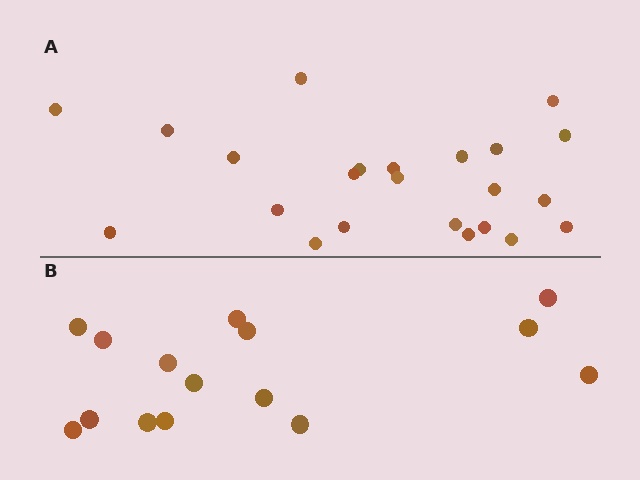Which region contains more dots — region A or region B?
Region A (the top region) has more dots.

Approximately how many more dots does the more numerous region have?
Region A has roughly 8 or so more dots than region B.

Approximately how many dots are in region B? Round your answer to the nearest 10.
About 20 dots. (The exact count is 15, which rounds to 20.)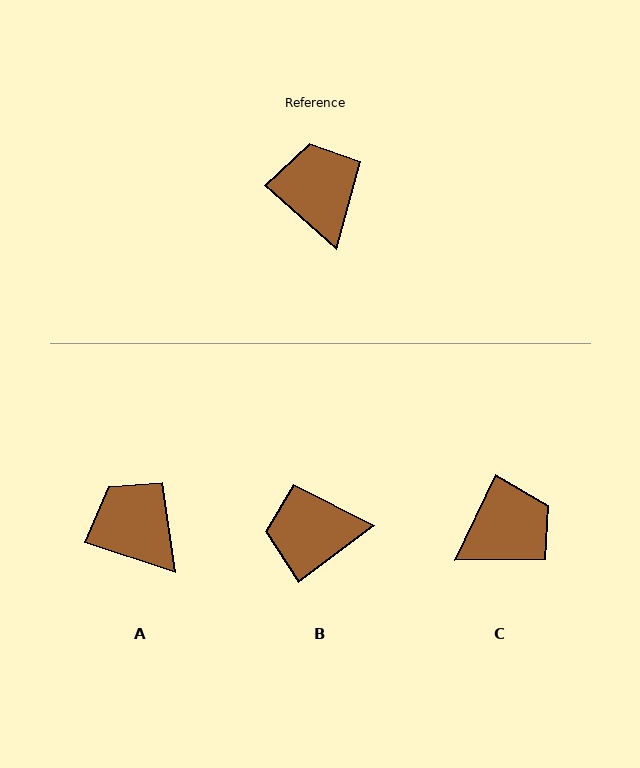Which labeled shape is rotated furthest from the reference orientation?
B, about 79 degrees away.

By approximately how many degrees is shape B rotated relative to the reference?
Approximately 79 degrees counter-clockwise.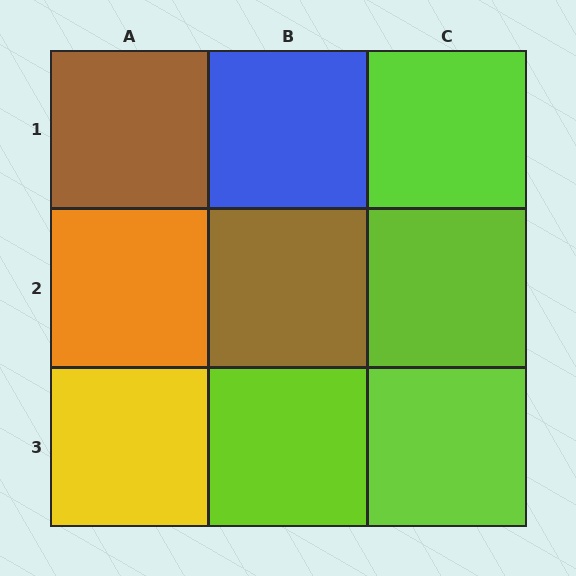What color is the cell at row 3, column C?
Lime.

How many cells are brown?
2 cells are brown.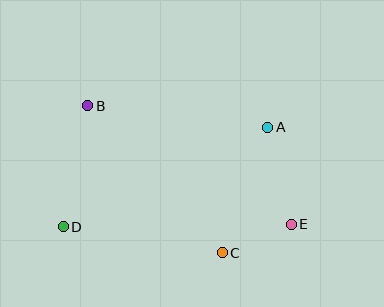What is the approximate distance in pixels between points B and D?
The distance between B and D is approximately 123 pixels.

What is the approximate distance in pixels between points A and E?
The distance between A and E is approximately 100 pixels.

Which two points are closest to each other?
Points C and E are closest to each other.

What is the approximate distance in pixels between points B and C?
The distance between B and C is approximately 199 pixels.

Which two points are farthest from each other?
Points B and E are farthest from each other.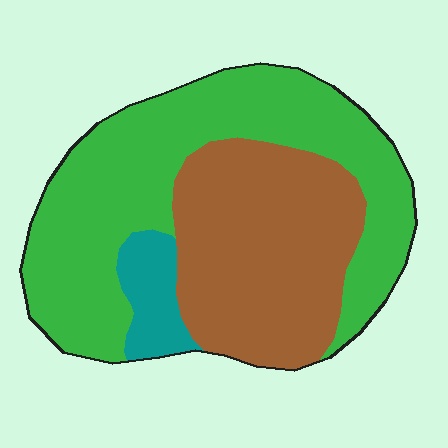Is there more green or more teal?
Green.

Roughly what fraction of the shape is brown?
Brown takes up about two fifths (2/5) of the shape.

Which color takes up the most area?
Green, at roughly 55%.